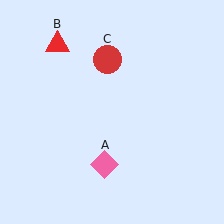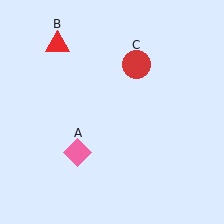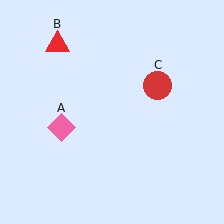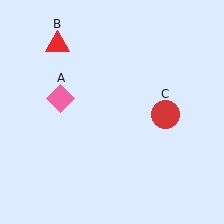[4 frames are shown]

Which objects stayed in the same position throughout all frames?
Red triangle (object B) remained stationary.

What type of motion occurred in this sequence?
The pink diamond (object A), red circle (object C) rotated clockwise around the center of the scene.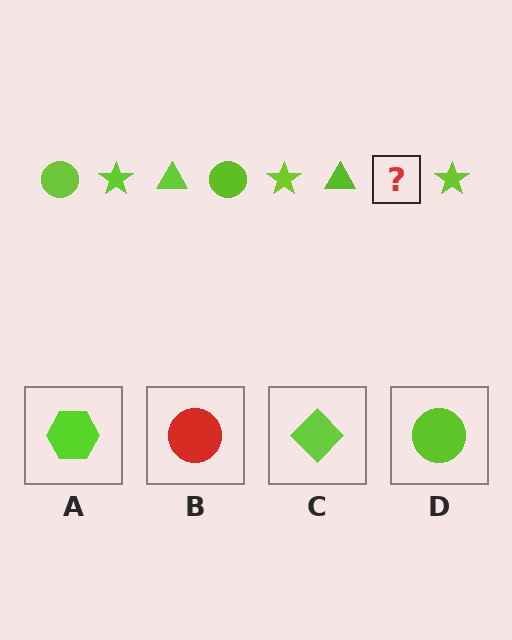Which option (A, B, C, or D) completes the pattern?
D.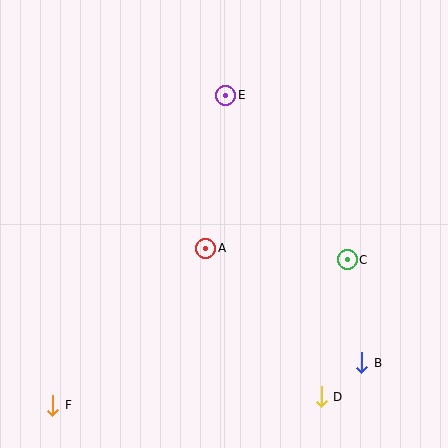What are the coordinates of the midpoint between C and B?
The midpoint between C and B is at (354, 311).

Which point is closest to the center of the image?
Point A at (206, 248) is closest to the center.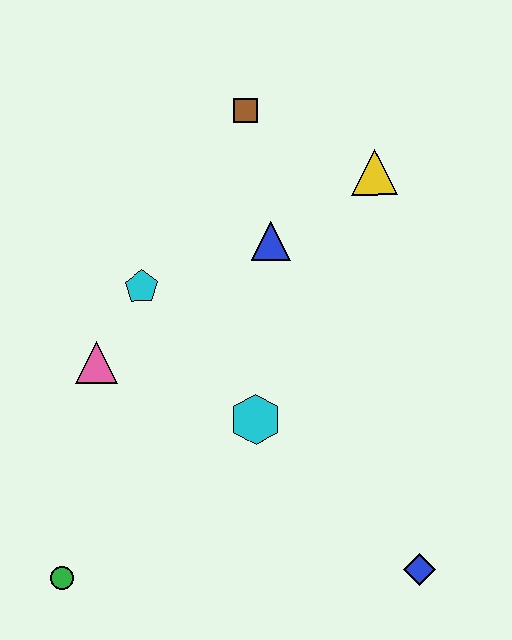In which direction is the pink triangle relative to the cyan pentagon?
The pink triangle is below the cyan pentagon.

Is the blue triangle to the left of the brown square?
No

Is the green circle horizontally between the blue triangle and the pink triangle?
No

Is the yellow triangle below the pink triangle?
No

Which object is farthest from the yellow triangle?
The green circle is farthest from the yellow triangle.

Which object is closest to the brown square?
The blue triangle is closest to the brown square.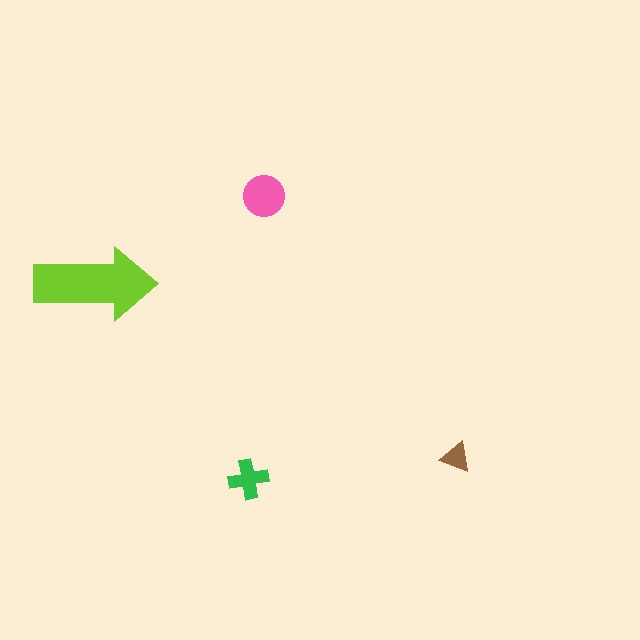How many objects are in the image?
There are 4 objects in the image.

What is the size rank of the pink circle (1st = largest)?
2nd.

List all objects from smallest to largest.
The brown triangle, the green cross, the pink circle, the lime arrow.